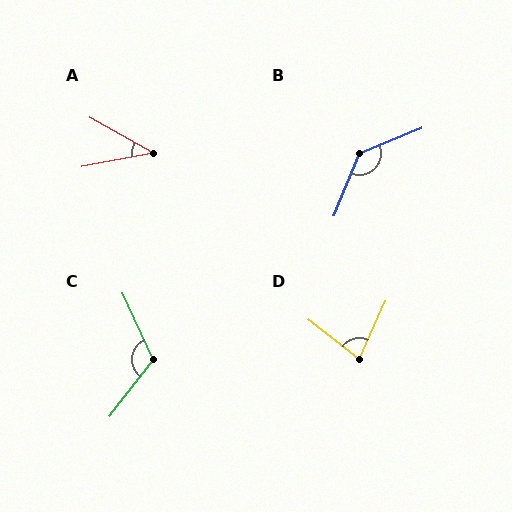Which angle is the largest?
B, at approximately 134 degrees.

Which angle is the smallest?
A, at approximately 40 degrees.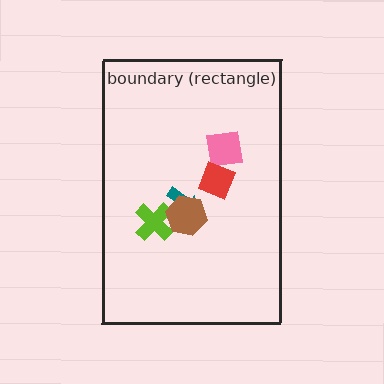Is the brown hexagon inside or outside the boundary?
Inside.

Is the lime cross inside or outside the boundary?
Inside.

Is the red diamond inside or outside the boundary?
Inside.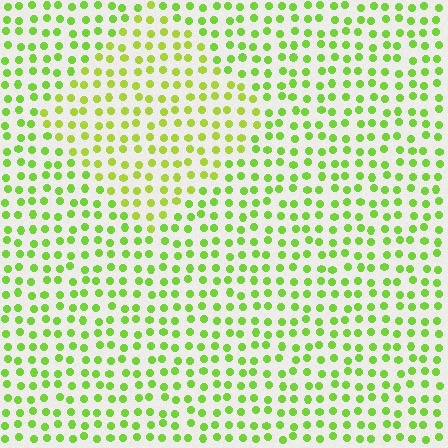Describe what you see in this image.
The image is filled with small lime elements in a uniform arrangement. A diamond-shaped region is visible where the elements are tinted to a slightly different hue, forming a subtle color boundary.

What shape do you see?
I see a diamond.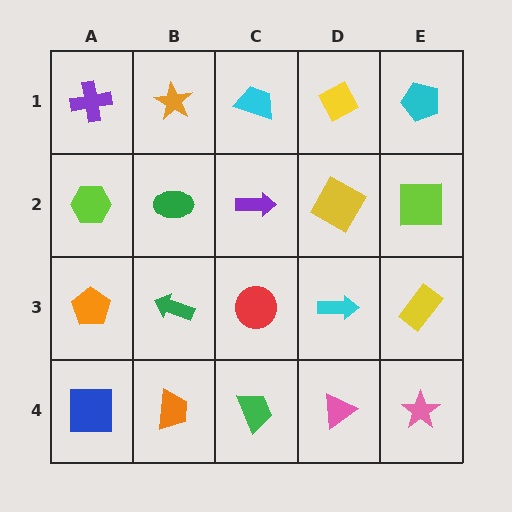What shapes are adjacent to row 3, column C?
A purple arrow (row 2, column C), a green trapezoid (row 4, column C), a green arrow (row 3, column B), a cyan arrow (row 3, column D).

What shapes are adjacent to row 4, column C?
A red circle (row 3, column C), an orange trapezoid (row 4, column B), a pink triangle (row 4, column D).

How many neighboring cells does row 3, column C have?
4.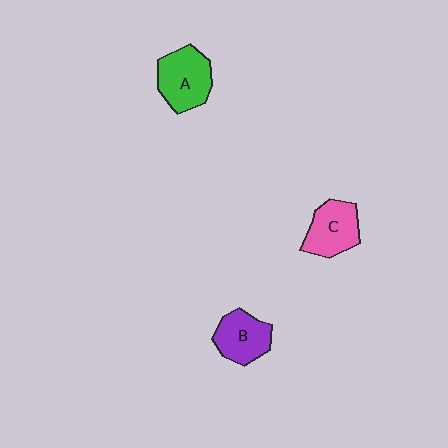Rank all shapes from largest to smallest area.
From largest to smallest: A (green), C (pink), B (purple).